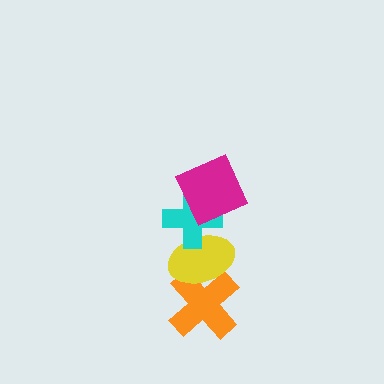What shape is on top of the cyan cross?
The magenta square is on top of the cyan cross.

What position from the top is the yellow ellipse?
The yellow ellipse is 3rd from the top.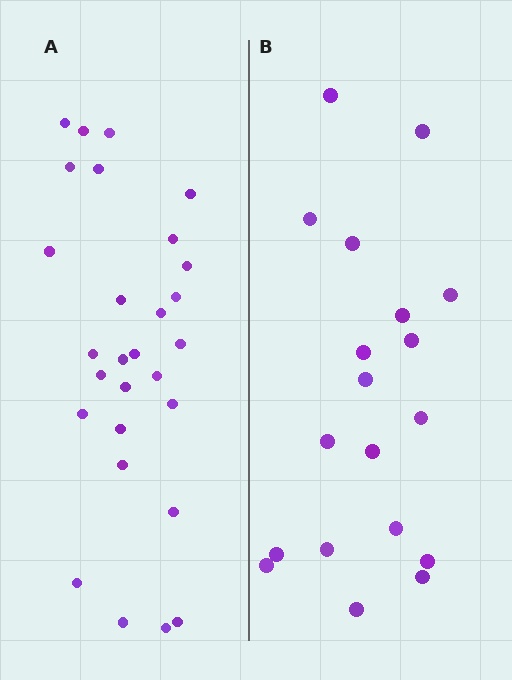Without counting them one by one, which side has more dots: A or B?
Region A (the left region) has more dots.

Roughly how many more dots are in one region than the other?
Region A has roughly 8 or so more dots than region B.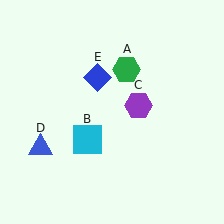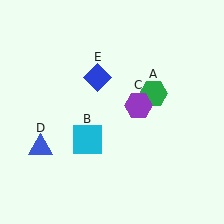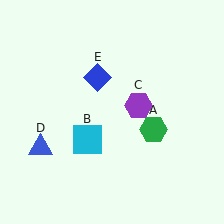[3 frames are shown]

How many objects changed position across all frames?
1 object changed position: green hexagon (object A).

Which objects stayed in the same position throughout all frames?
Cyan square (object B) and purple hexagon (object C) and blue triangle (object D) and blue diamond (object E) remained stationary.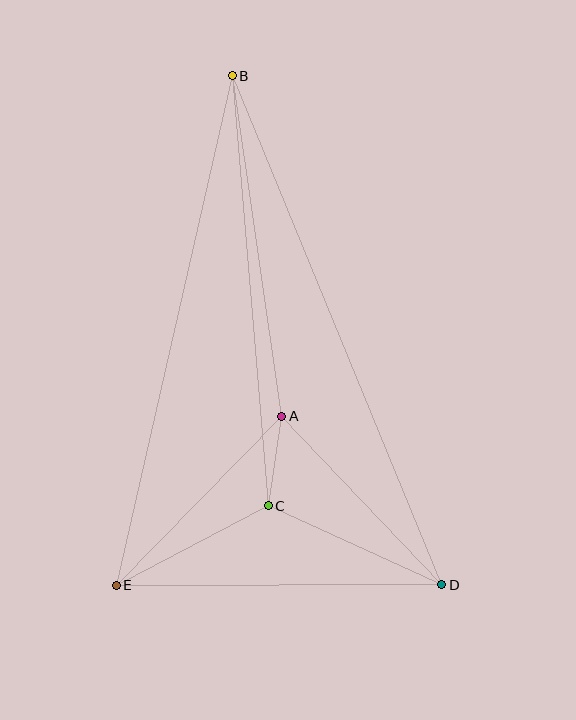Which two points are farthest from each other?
Points B and D are farthest from each other.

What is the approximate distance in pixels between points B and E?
The distance between B and E is approximately 523 pixels.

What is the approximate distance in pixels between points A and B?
The distance between A and B is approximately 345 pixels.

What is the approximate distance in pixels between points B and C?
The distance between B and C is approximately 432 pixels.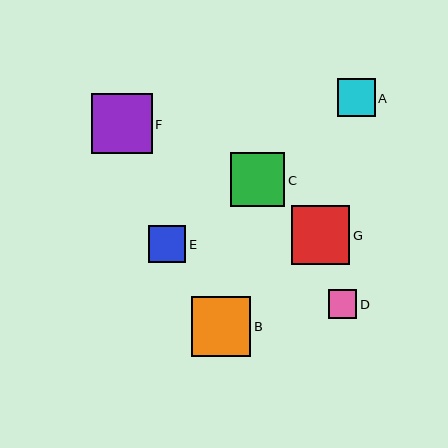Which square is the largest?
Square F is the largest with a size of approximately 61 pixels.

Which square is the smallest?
Square D is the smallest with a size of approximately 29 pixels.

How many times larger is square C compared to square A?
Square C is approximately 1.4 times the size of square A.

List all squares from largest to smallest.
From largest to smallest: F, B, G, C, A, E, D.